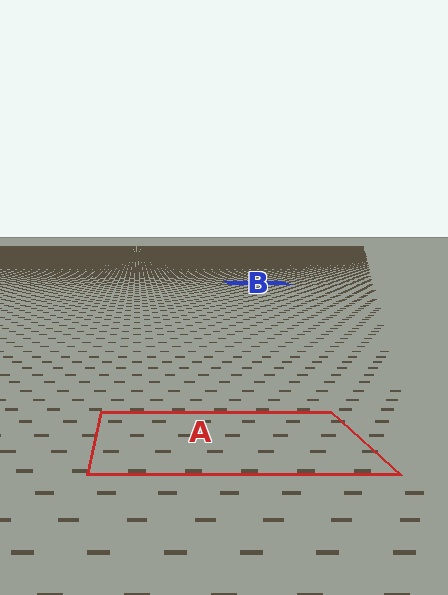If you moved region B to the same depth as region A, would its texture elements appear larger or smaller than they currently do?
They would appear larger. At a closer depth, the same texture elements are projected at a bigger on-screen size.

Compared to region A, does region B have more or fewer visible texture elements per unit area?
Region B has more texture elements per unit area — they are packed more densely because it is farther away.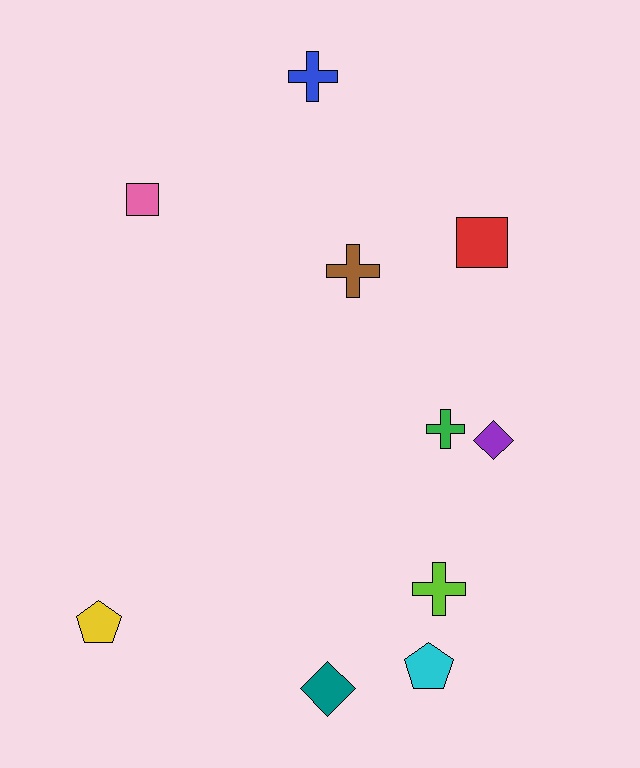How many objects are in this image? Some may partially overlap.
There are 10 objects.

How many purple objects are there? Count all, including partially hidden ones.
There is 1 purple object.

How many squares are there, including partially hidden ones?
There are 2 squares.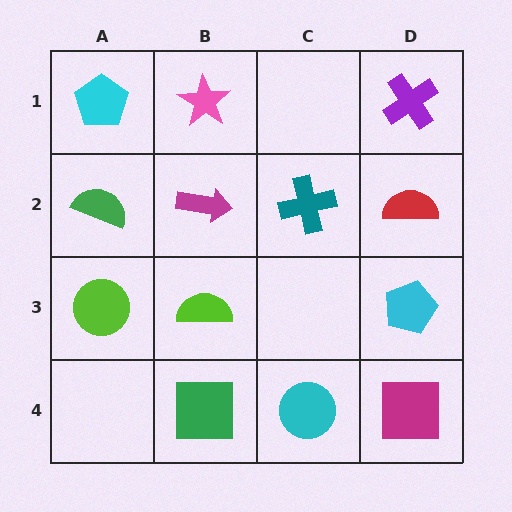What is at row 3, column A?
A lime circle.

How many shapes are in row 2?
4 shapes.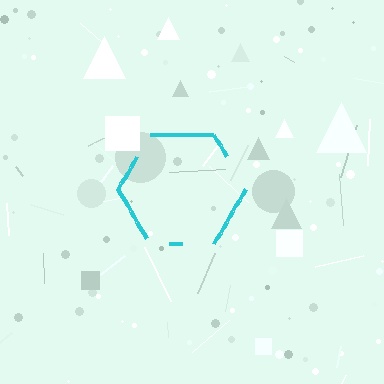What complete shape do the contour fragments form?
The contour fragments form a hexagon.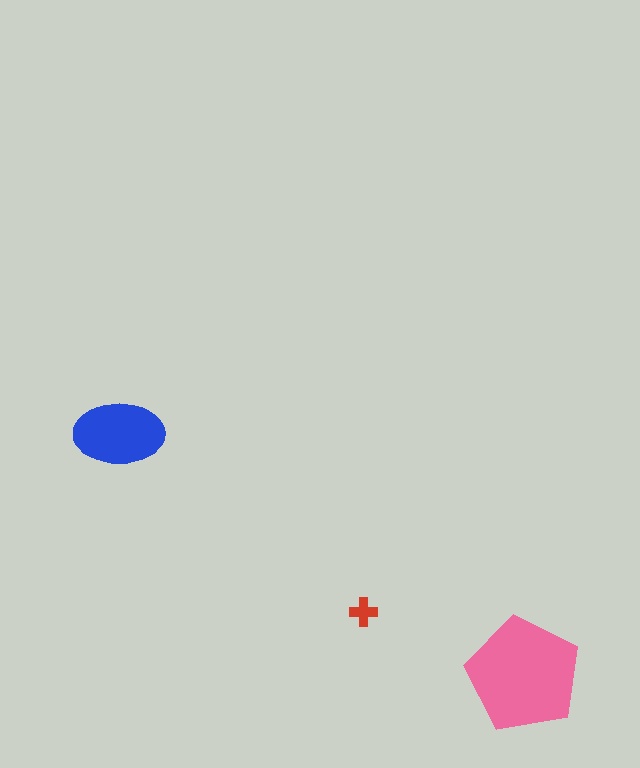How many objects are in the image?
There are 3 objects in the image.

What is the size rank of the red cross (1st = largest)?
3rd.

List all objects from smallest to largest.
The red cross, the blue ellipse, the pink pentagon.